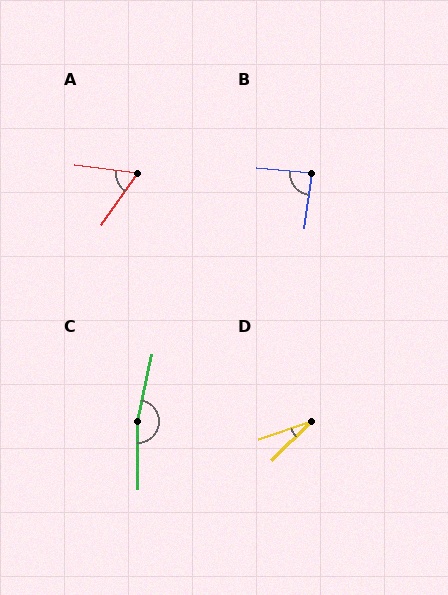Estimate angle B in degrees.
Approximately 87 degrees.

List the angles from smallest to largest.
D (26°), A (62°), B (87°), C (167°).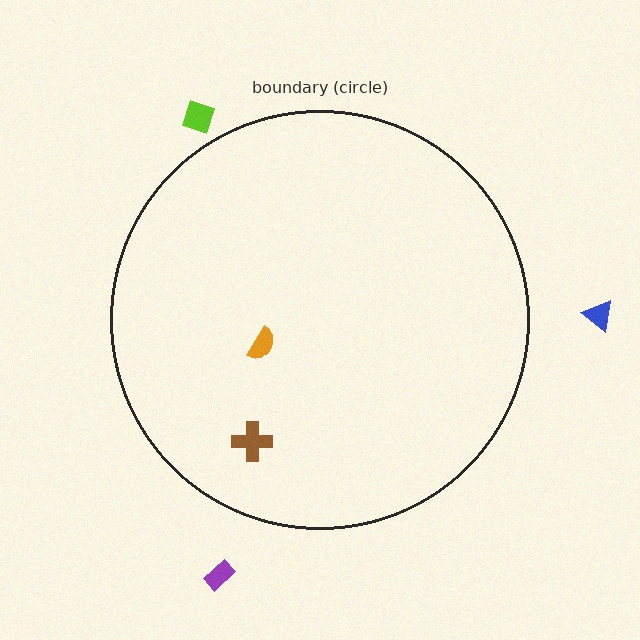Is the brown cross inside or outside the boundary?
Inside.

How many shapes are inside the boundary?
2 inside, 3 outside.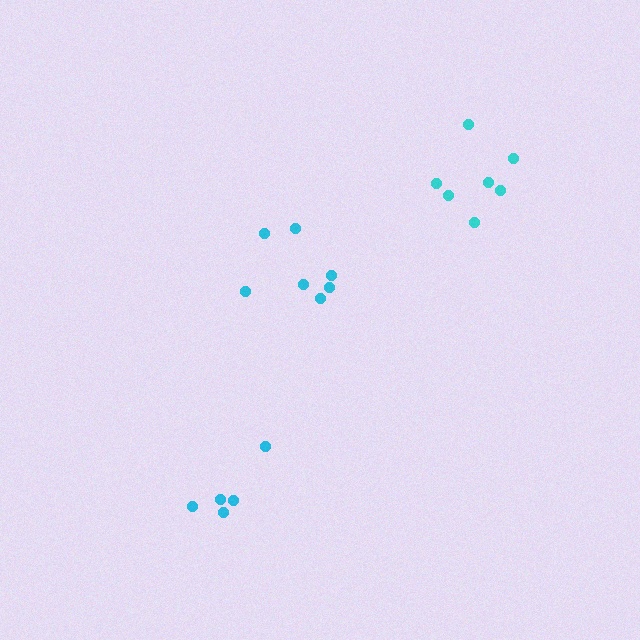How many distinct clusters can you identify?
There are 3 distinct clusters.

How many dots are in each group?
Group 1: 5 dots, Group 2: 7 dots, Group 3: 7 dots (19 total).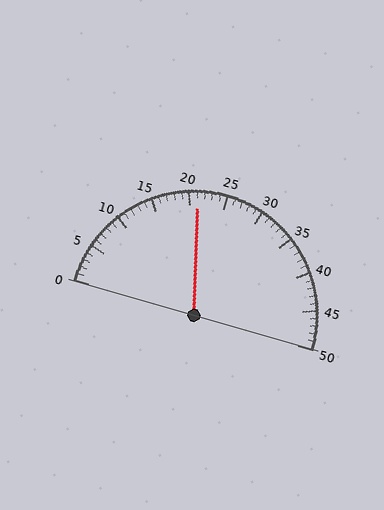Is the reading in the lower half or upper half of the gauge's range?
The reading is in the lower half of the range (0 to 50).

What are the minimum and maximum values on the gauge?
The gauge ranges from 0 to 50.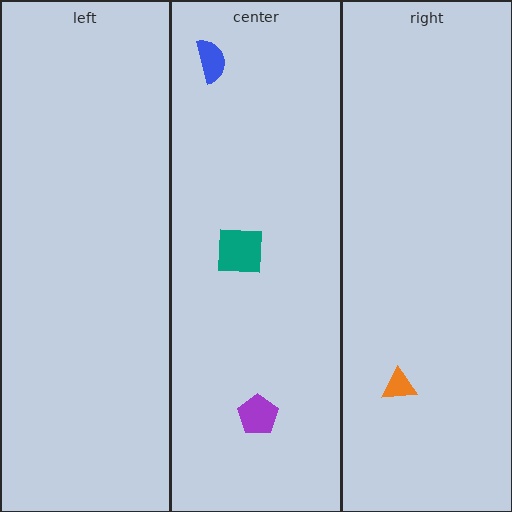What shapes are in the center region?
The teal square, the blue semicircle, the purple pentagon.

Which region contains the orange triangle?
The right region.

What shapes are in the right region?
The orange triangle.